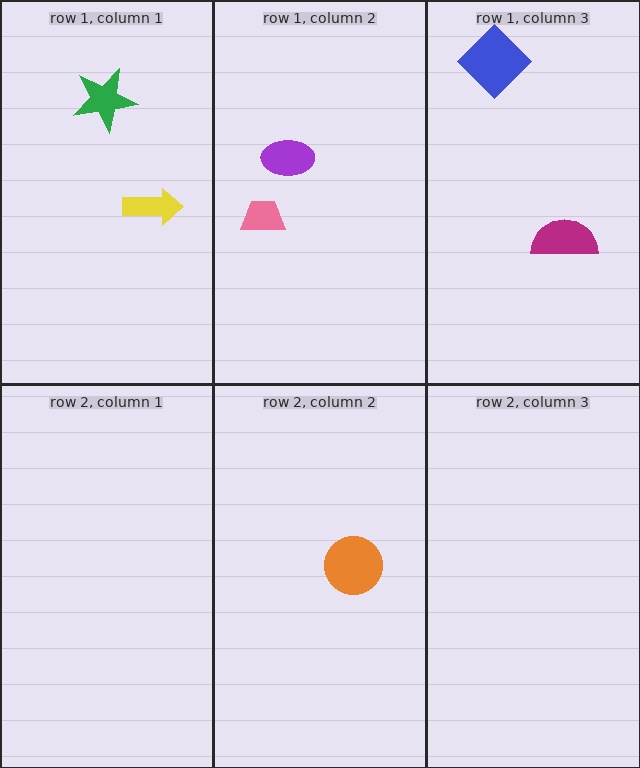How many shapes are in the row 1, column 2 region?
2.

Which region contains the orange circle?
The row 2, column 2 region.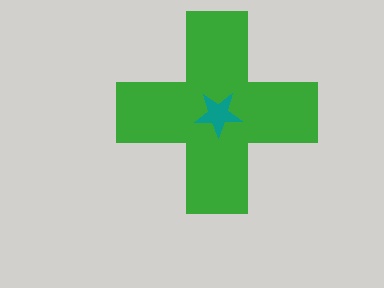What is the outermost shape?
The green cross.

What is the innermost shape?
The teal star.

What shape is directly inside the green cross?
The teal star.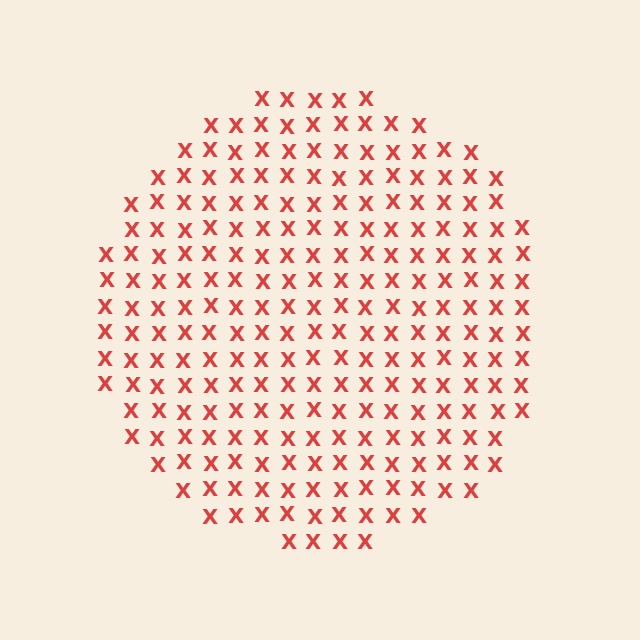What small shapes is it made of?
It is made of small letter X's.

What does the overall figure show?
The overall figure shows a circle.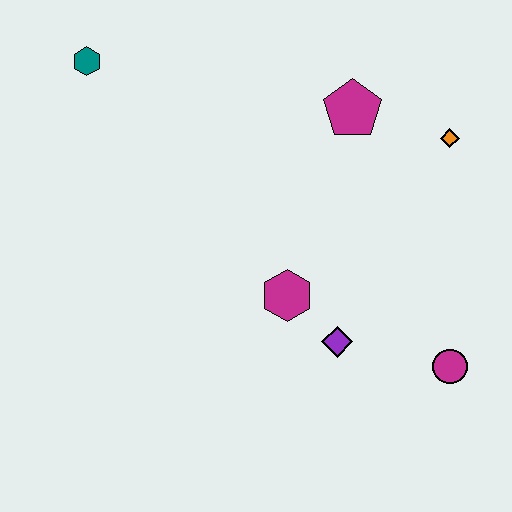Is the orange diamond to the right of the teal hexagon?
Yes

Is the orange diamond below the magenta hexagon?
No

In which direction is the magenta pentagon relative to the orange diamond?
The magenta pentagon is to the left of the orange diamond.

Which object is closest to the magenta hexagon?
The purple diamond is closest to the magenta hexagon.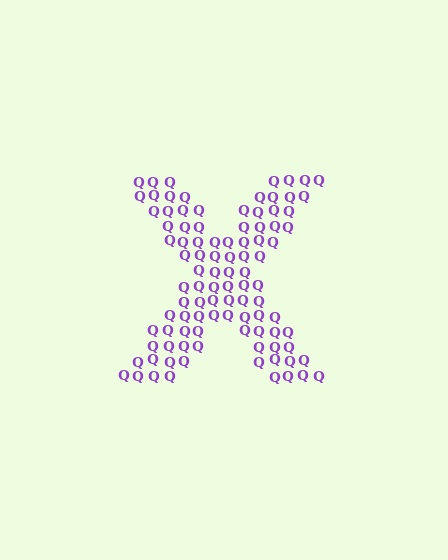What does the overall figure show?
The overall figure shows the letter X.